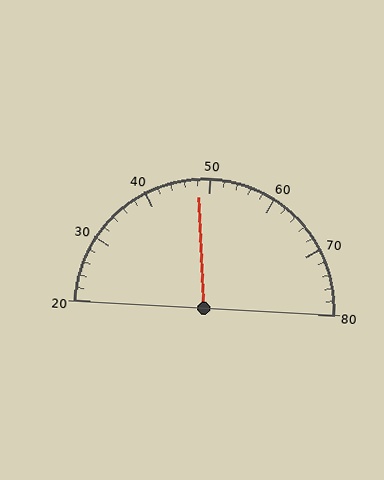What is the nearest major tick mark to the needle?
The nearest major tick mark is 50.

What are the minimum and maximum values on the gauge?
The gauge ranges from 20 to 80.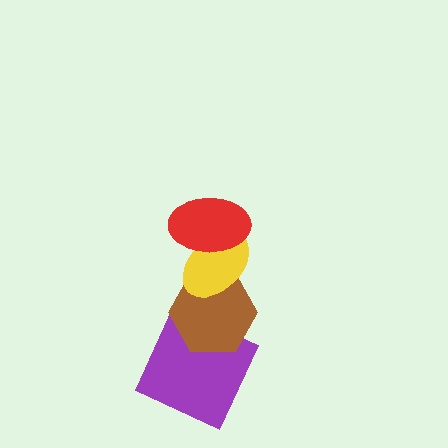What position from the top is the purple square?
The purple square is 4th from the top.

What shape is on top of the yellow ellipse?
The red ellipse is on top of the yellow ellipse.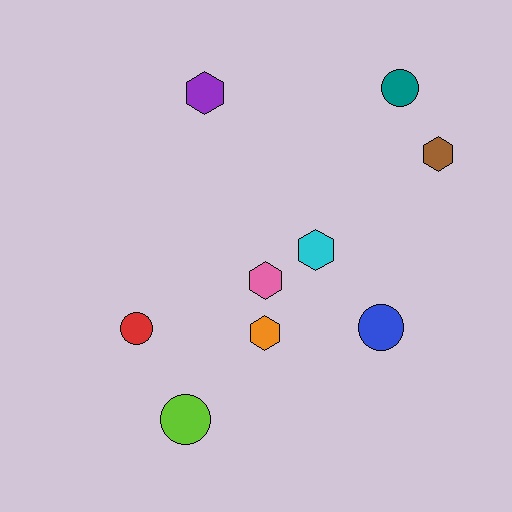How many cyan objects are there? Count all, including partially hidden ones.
There is 1 cyan object.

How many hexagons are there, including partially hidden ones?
There are 5 hexagons.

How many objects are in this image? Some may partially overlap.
There are 9 objects.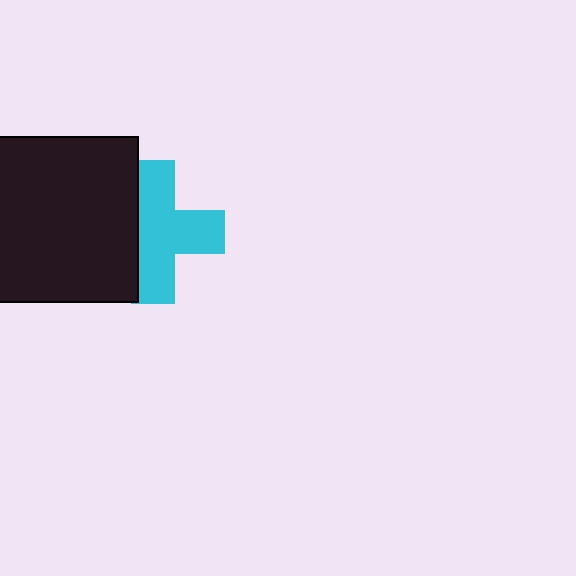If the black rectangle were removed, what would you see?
You would see the complete cyan cross.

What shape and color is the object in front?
The object in front is a black rectangle.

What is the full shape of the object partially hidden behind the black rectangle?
The partially hidden object is a cyan cross.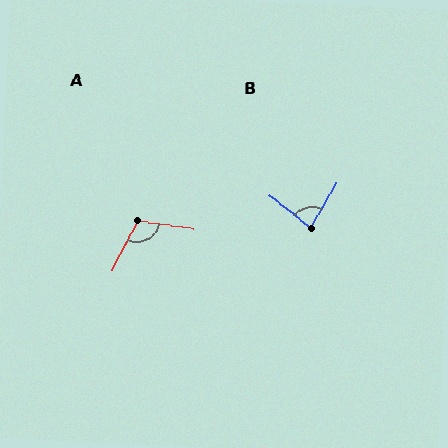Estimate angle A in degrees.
Approximately 109 degrees.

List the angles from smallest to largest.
B (81°), A (109°).